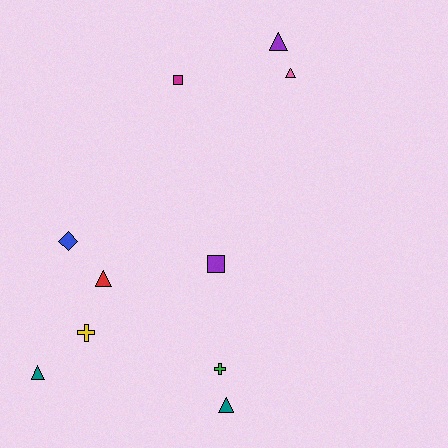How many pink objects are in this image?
There is 1 pink object.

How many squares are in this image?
There are 2 squares.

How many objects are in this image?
There are 10 objects.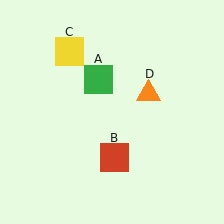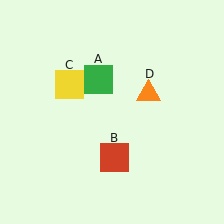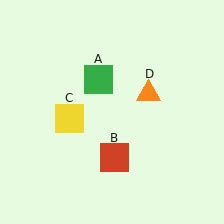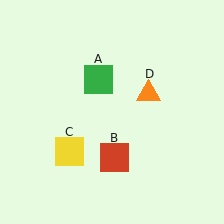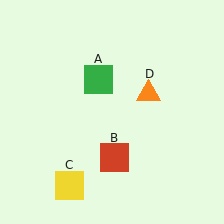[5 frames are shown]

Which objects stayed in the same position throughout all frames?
Green square (object A) and red square (object B) and orange triangle (object D) remained stationary.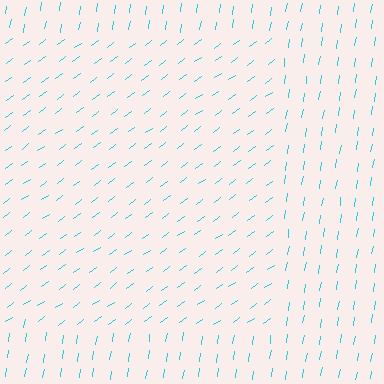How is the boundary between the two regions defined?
The boundary is defined purely by a change in line orientation (approximately 45 degrees difference). All lines are the same color and thickness.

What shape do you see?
I see a rectangle.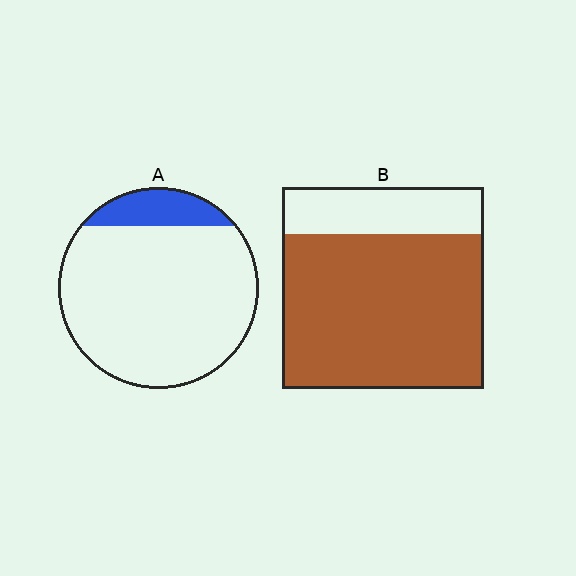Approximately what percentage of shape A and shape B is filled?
A is approximately 15% and B is approximately 75%.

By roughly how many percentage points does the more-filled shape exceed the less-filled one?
By roughly 65 percentage points (B over A).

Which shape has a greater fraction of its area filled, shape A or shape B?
Shape B.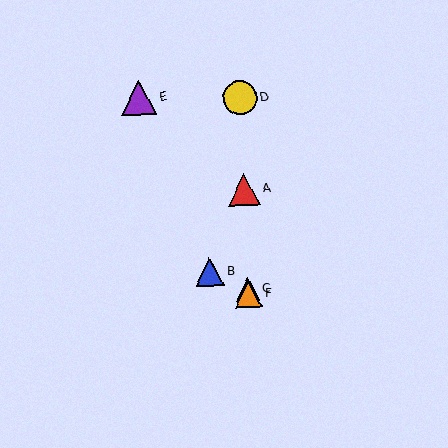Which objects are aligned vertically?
Objects A, C, D, F are aligned vertically.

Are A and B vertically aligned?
No, A is at x≈244 and B is at x≈210.